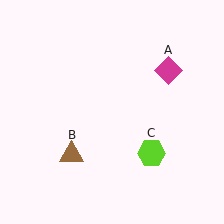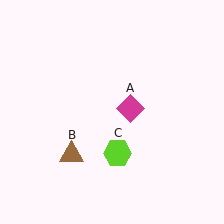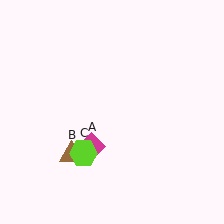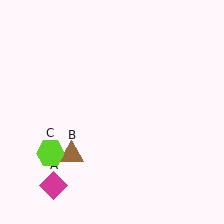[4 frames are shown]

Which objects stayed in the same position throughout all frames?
Brown triangle (object B) remained stationary.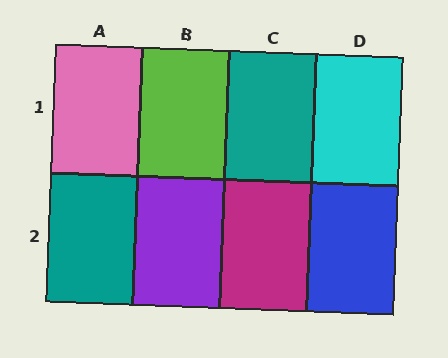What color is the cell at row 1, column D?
Cyan.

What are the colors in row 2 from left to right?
Teal, purple, magenta, blue.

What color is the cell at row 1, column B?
Lime.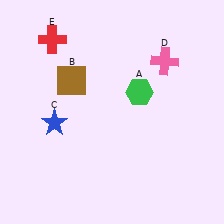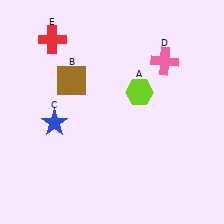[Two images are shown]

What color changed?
The hexagon (A) changed from green in Image 1 to lime in Image 2.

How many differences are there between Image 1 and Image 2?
There is 1 difference between the two images.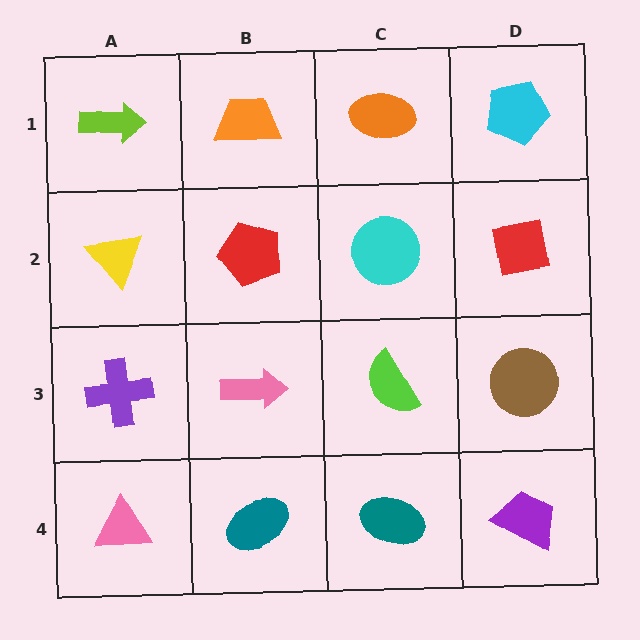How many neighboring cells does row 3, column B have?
4.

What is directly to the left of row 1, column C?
An orange trapezoid.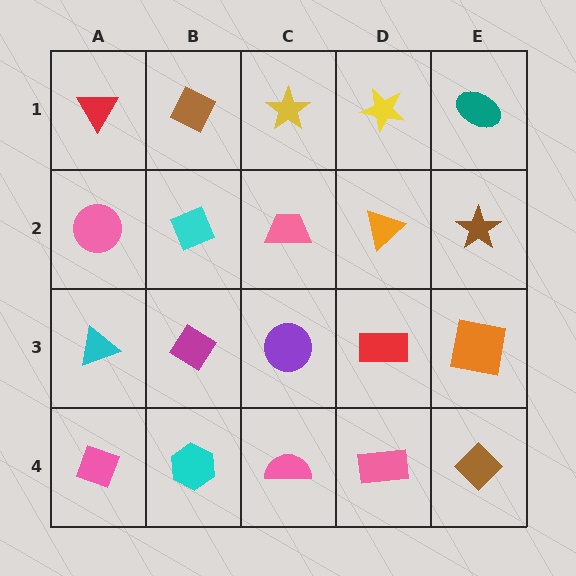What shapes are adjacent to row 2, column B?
A brown diamond (row 1, column B), a magenta diamond (row 3, column B), a pink circle (row 2, column A), a pink trapezoid (row 2, column C).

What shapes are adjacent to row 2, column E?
A teal ellipse (row 1, column E), an orange square (row 3, column E), an orange triangle (row 2, column D).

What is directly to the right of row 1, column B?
A yellow star.